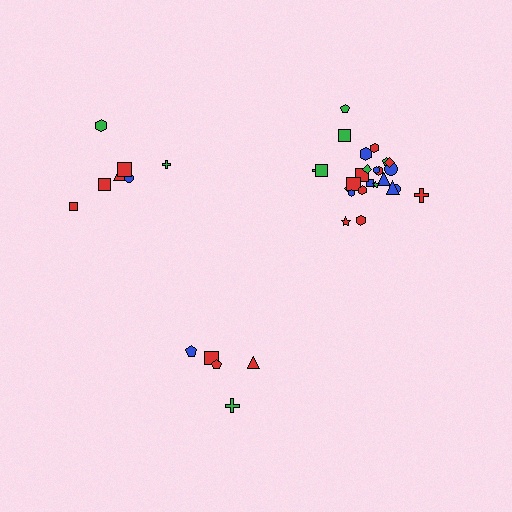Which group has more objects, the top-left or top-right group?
The top-right group.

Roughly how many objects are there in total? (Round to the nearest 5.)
Roughly 35 objects in total.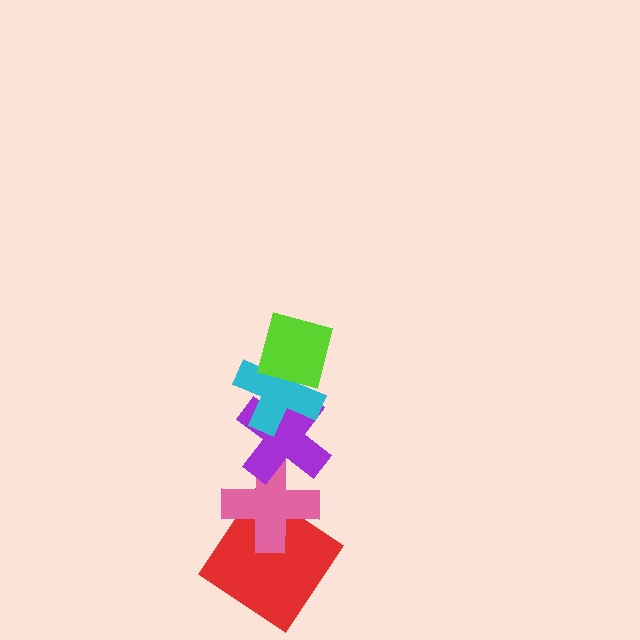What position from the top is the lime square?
The lime square is 1st from the top.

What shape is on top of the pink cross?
The purple cross is on top of the pink cross.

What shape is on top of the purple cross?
The cyan cross is on top of the purple cross.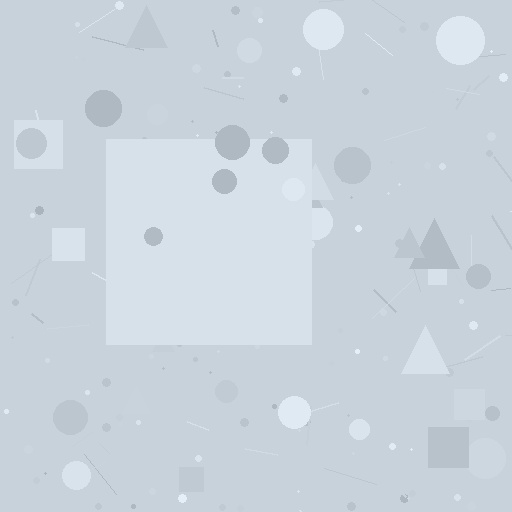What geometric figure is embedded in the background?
A square is embedded in the background.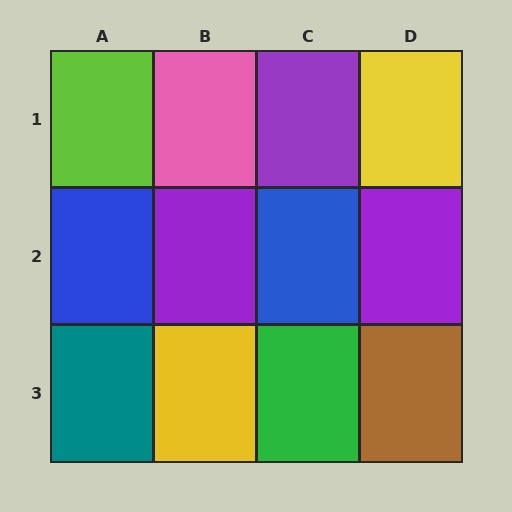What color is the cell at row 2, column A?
Blue.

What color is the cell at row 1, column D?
Yellow.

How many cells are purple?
3 cells are purple.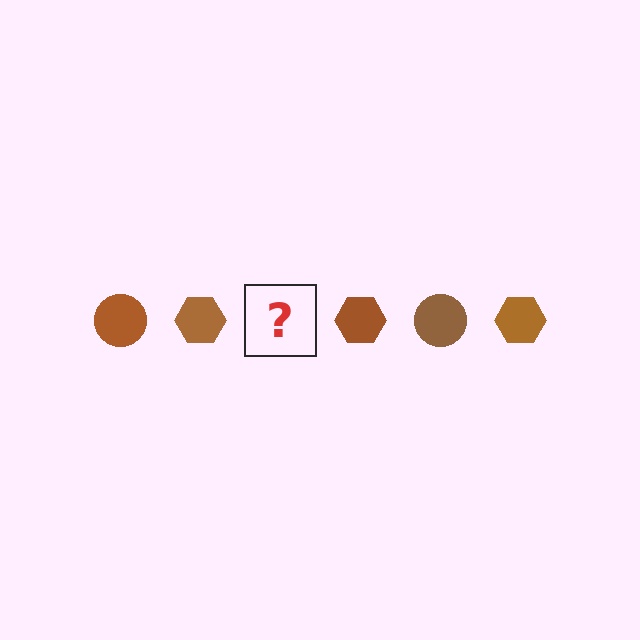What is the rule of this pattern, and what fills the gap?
The rule is that the pattern cycles through circle, hexagon shapes in brown. The gap should be filled with a brown circle.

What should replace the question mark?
The question mark should be replaced with a brown circle.